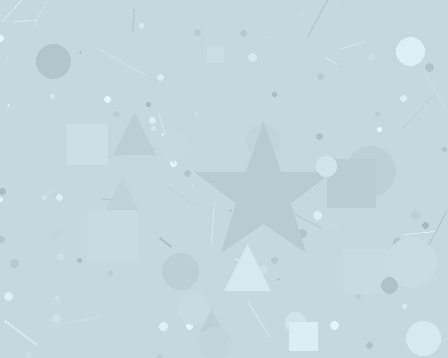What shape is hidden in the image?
A star is hidden in the image.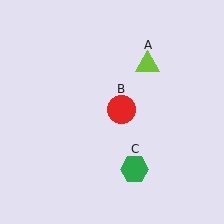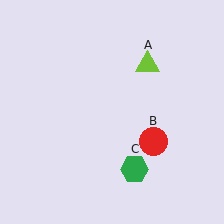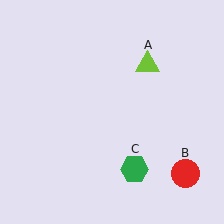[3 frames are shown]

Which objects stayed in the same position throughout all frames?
Lime triangle (object A) and green hexagon (object C) remained stationary.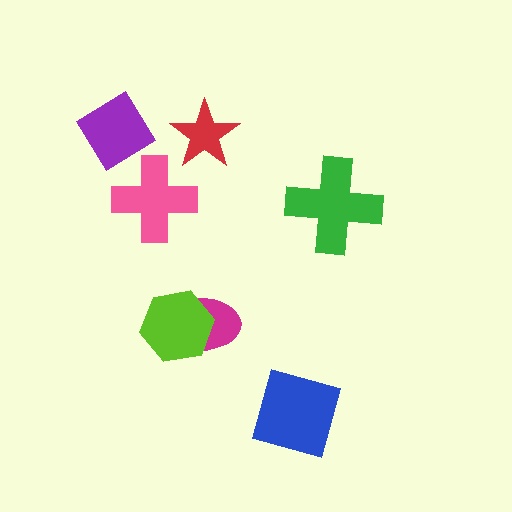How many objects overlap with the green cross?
0 objects overlap with the green cross.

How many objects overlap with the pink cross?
0 objects overlap with the pink cross.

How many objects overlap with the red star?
0 objects overlap with the red star.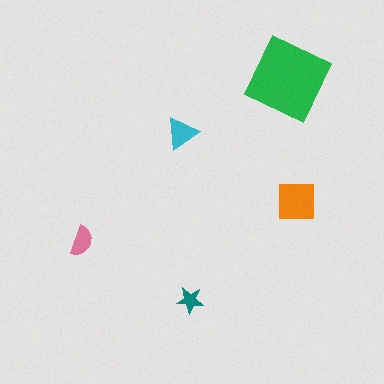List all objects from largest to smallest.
The green diamond, the orange square, the cyan triangle, the pink semicircle, the teal star.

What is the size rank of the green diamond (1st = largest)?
1st.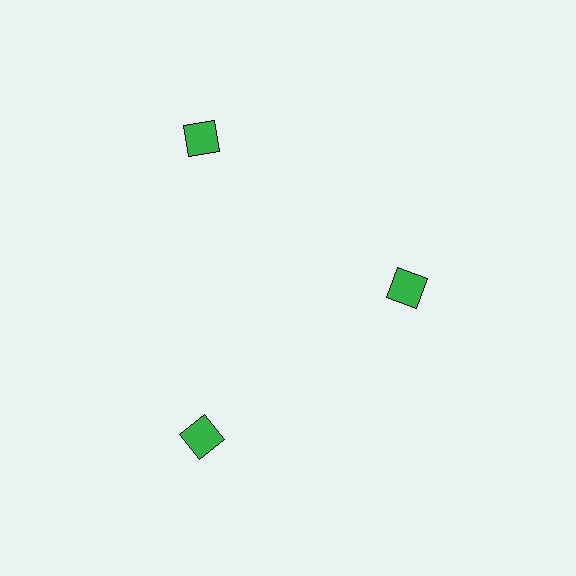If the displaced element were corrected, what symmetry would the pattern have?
It would have 3-fold rotational symmetry — the pattern would map onto itself every 120 degrees.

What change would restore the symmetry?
The symmetry would be restored by moving it outward, back onto the ring so that all 3 squares sit at equal angles and equal distance from the center.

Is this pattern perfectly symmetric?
No. The 3 green squares are arranged in a ring, but one element near the 3 o'clock position is pulled inward toward the center, breaking the 3-fold rotational symmetry.